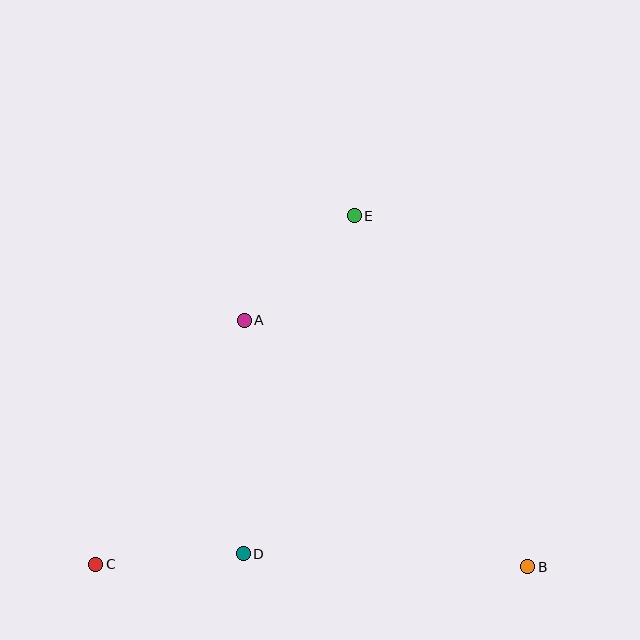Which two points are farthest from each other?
Points C and E are farthest from each other.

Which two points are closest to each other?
Points C and D are closest to each other.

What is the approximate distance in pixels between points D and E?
The distance between D and E is approximately 356 pixels.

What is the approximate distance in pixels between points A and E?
The distance between A and E is approximately 152 pixels.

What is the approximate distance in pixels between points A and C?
The distance between A and C is approximately 286 pixels.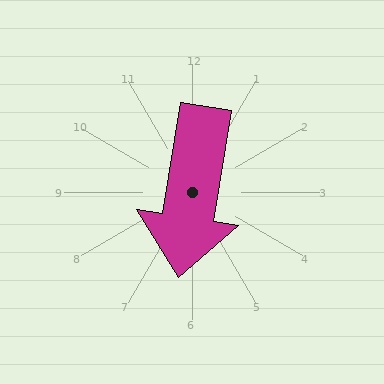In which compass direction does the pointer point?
South.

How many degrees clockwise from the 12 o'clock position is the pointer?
Approximately 189 degrees.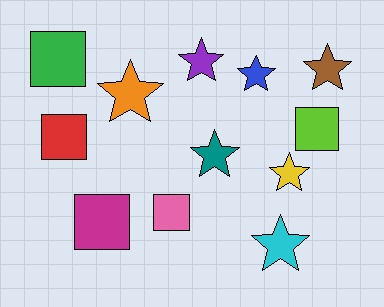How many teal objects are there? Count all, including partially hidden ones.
There is 1 teal object.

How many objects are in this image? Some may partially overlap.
There are 12 objects.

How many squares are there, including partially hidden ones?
There are 5 squares.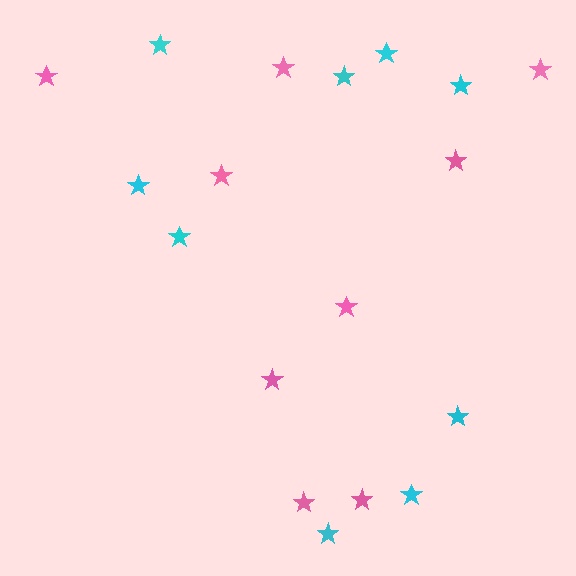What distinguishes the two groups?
There are 2 groups: one group of pink stars (9) and one group of cyan stars (9).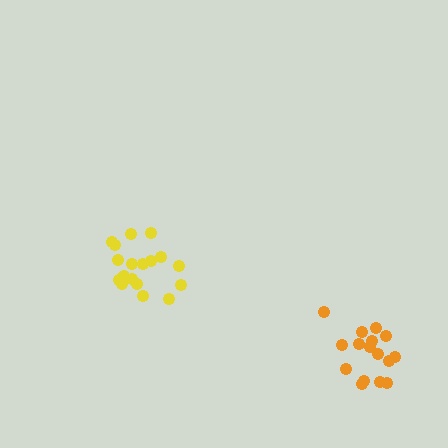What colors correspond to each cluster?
The clusters are colored: yellow, orange.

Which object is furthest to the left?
The yellow cluster is leftmost.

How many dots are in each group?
Group 1: 19 dots, Group 2: 16 dots (35 total).